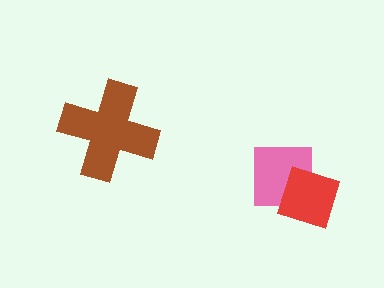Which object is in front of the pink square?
The red diamond is in front of the pink square.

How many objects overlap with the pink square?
1 object overlaps with the pink square.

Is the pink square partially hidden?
Yes, it is partially covered by another shape.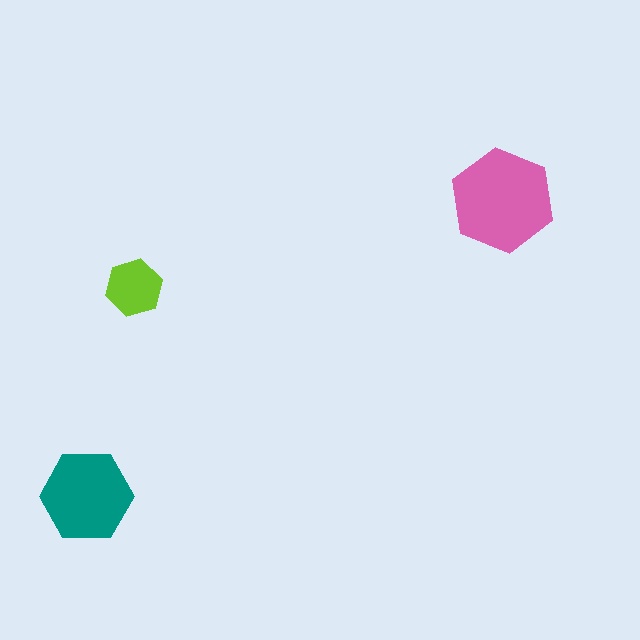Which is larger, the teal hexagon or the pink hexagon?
The pink one.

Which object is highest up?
The pink hexagon is topmost.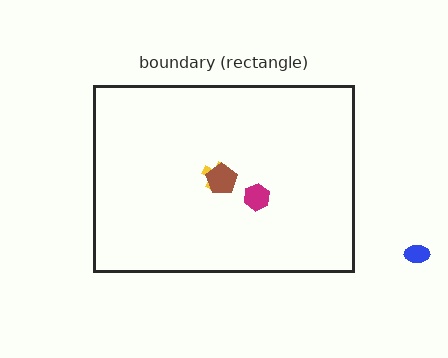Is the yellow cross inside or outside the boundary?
Inside.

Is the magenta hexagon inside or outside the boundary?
Inside.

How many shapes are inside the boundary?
3 inside, 1 outside.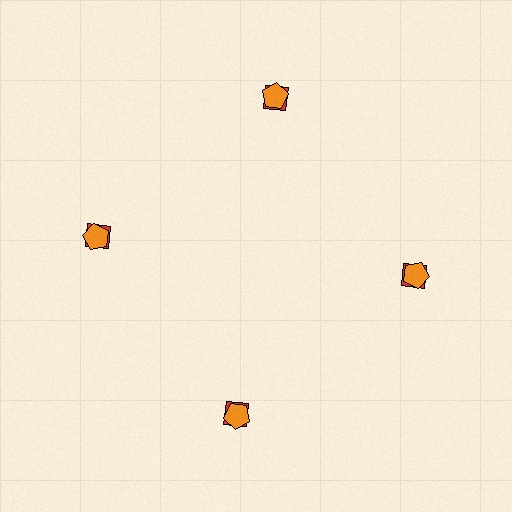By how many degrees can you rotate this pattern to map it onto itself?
The pattern maps onto itself every 90 degrees of rotation.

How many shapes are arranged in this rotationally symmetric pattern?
There are 8 shapes, arranged in 4 groups of 2.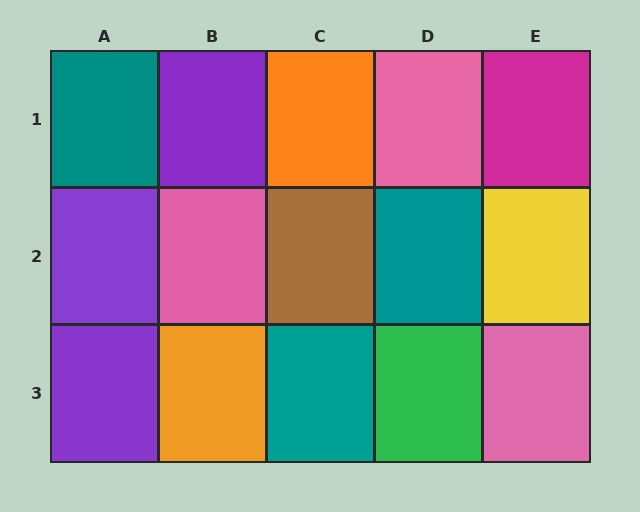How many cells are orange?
2 cells are orange.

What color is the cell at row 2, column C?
Brown.